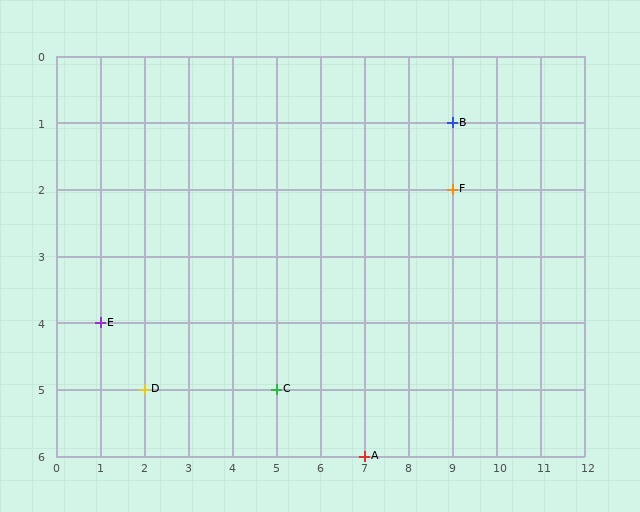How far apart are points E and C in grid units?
Points E and C are 4 columns and 1 row apart (about 4.1 grid units diagonally).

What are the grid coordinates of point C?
Point C is at grid coordinates (5, 5).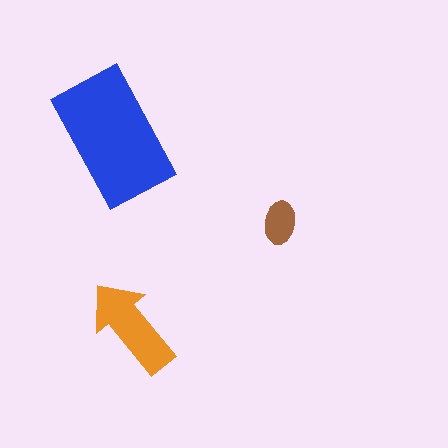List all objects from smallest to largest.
The brown ellipse, the orange arrow, the blue rectangle.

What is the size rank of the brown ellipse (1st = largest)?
3rd.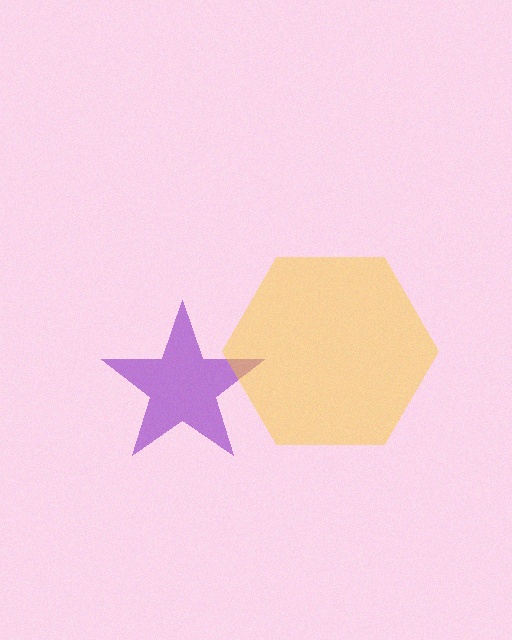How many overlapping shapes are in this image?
There are 2 overlapping shapes in the image.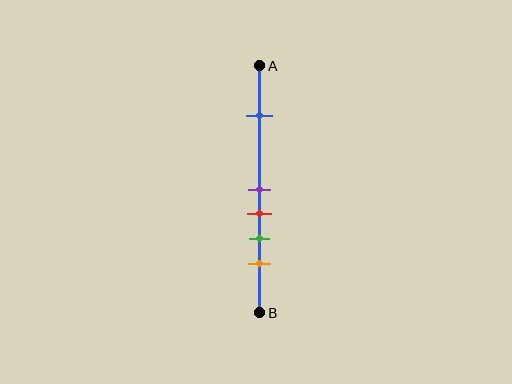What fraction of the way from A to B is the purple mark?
The purple mark is approximately 50% (0.5) of the way from A to B.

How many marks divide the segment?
There are 5 marks dividing the segment.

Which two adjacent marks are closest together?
The purple and red marks are the closest adjacent pair.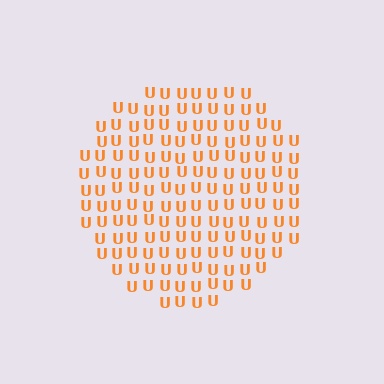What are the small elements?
The small elements are letter U's.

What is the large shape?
The large shape is a circle.